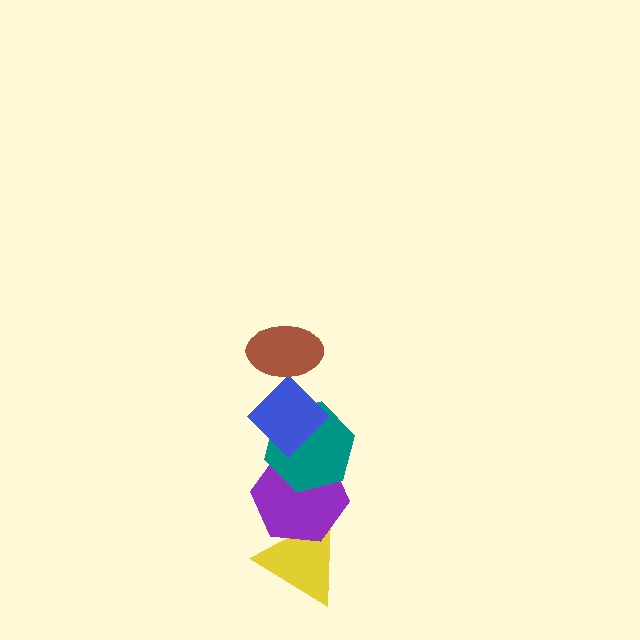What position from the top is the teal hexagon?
The teal hexagon is 3rd from the top.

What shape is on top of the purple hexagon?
The teal hexagon is on top of the purple hexagon.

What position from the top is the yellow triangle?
The yellow triangle is 5th from the top.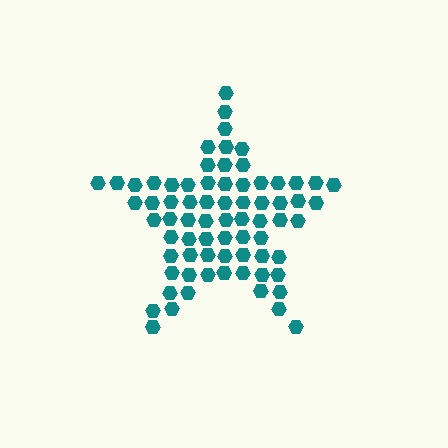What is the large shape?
The large shape is a star.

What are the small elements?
The small elements are hexagons.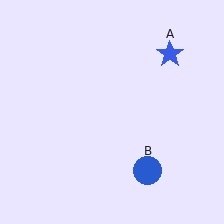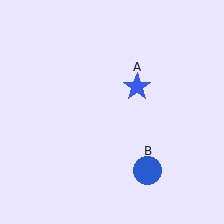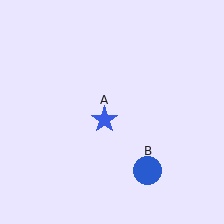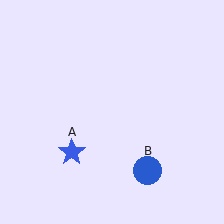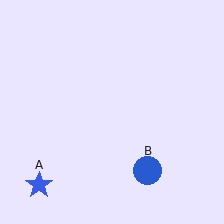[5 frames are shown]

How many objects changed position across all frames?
1 object changed position: blue star (object A).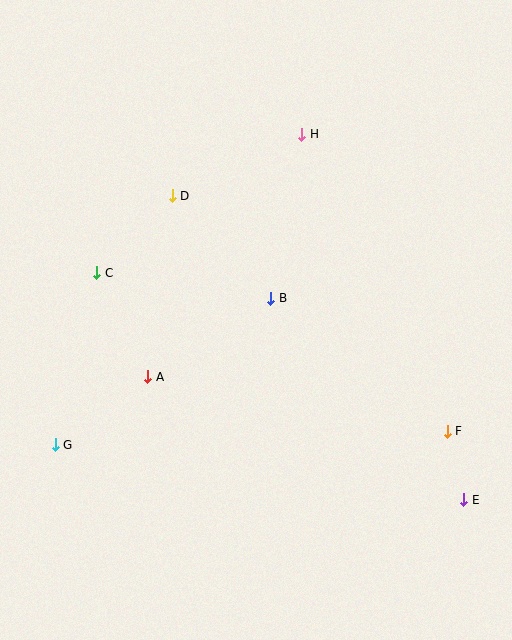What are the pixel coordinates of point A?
Point A is at (148, 377).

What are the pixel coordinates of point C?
Point C is at (97, 273).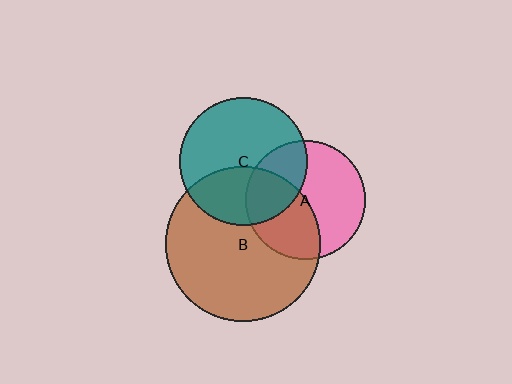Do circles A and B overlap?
Yes.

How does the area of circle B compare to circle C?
Approximately 1.5 times.